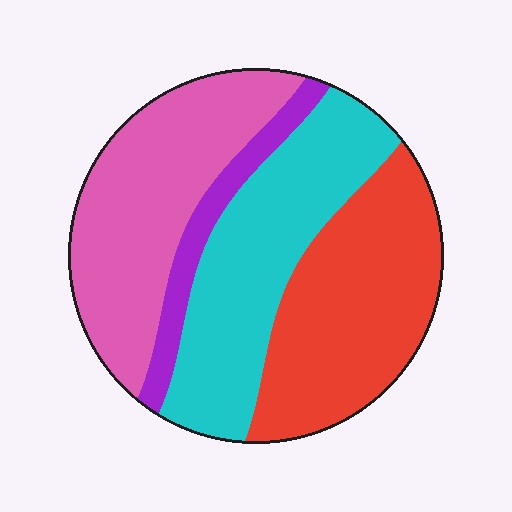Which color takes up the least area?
Purple, at roughly 10%.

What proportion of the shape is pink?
Pink takes up about one third (1/3) of the shape.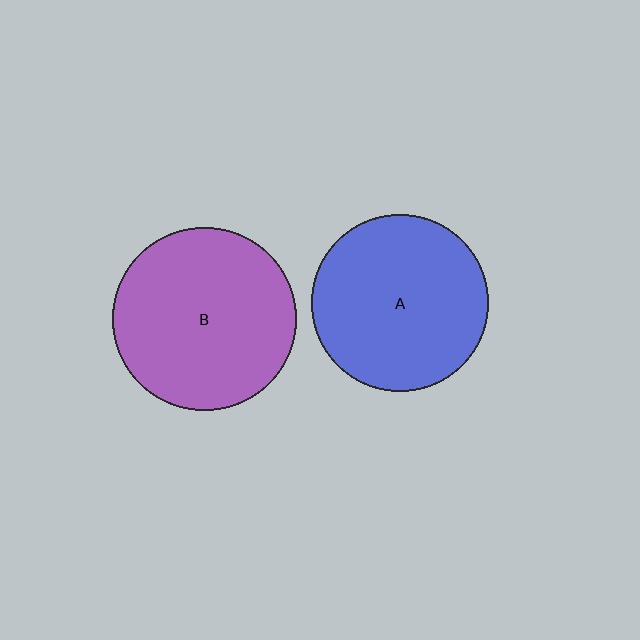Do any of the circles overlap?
No, none of the circles overlap.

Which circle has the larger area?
Circle B (purple).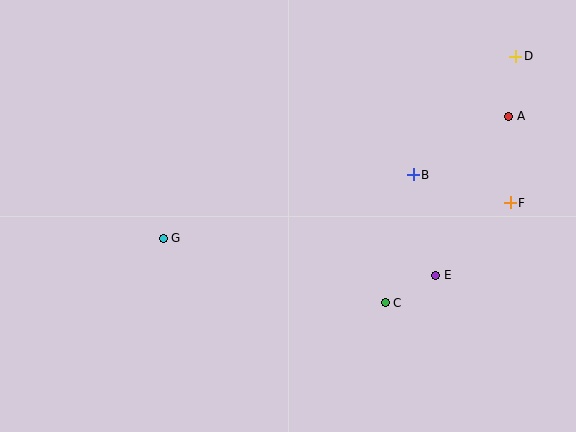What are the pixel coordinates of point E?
Point E is at (436, 275).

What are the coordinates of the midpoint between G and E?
The midpoint between G and E is at (299, 257).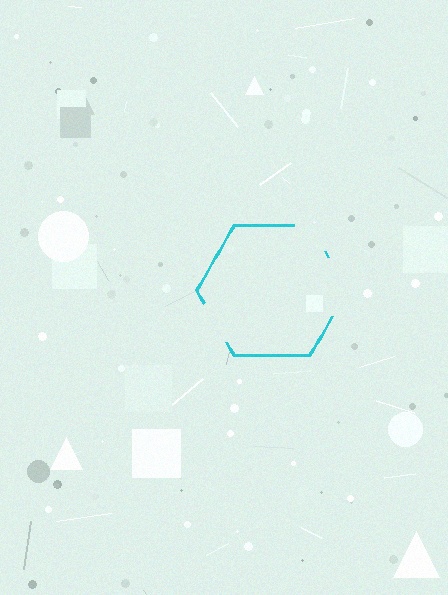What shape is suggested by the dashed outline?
The dashed outline suggests a hexagon.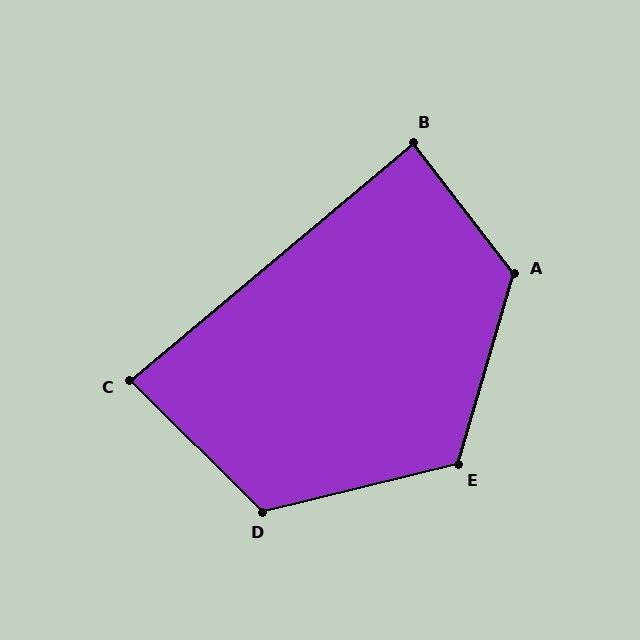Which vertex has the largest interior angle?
A, at approximately 126 degrees.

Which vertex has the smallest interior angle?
C, at approximately 84 degrees.